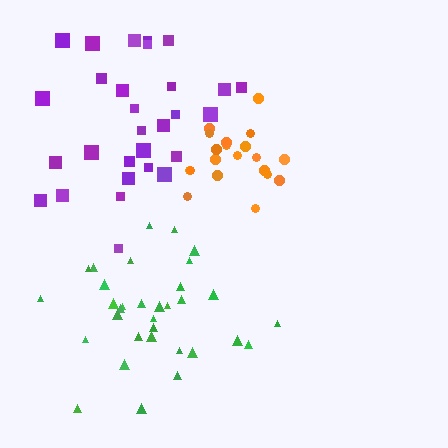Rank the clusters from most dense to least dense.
orange, green, purple.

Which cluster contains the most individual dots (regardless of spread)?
Green (33).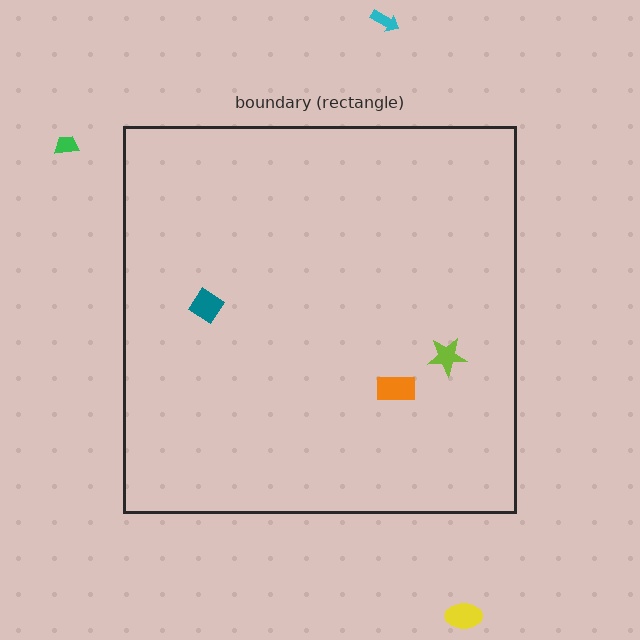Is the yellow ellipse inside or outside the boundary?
Outside.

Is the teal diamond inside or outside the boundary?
Inside.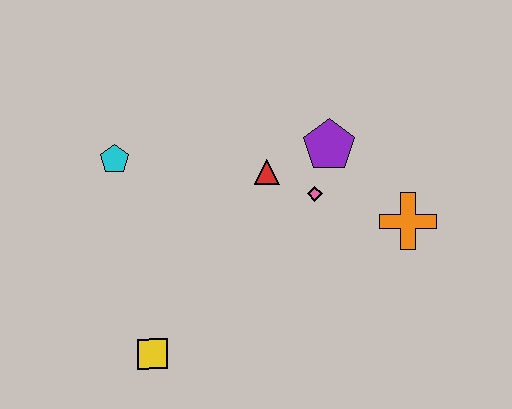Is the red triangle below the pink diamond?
No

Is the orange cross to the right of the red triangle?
Yes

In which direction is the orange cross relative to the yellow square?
The orange cross is to the right of the yellow square.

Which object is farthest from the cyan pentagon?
The orange cross is farthest from the cyan pentagon.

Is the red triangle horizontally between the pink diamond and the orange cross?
No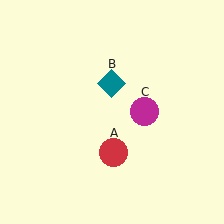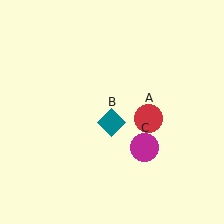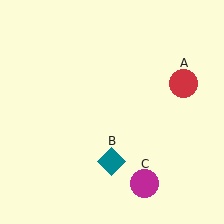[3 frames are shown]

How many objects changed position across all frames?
3 objects changed position: red circle (object A), teal diamond (object B), magenta circle (object C).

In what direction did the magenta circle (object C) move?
The magenta circle (object C) moved down.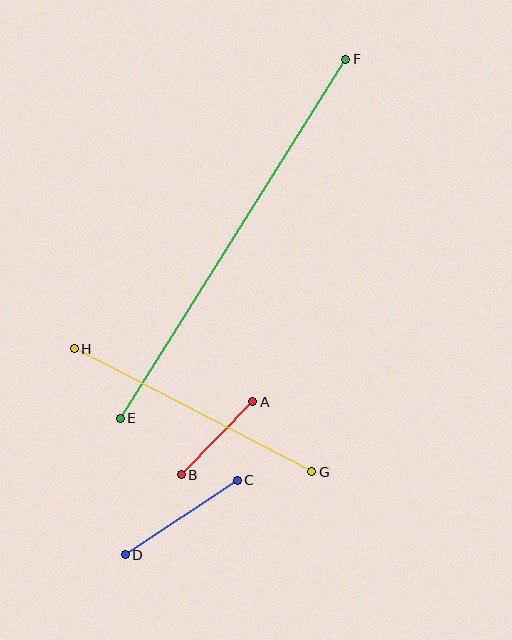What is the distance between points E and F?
The distance is approximately 424 pixels.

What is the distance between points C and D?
The distance is approximately 135 pixels.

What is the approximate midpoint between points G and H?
The midpoint is at approximately (193, 410) pixels.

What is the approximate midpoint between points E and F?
The midpoint is at approximately (233, 239) pixels.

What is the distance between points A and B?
The distance is approximately 102 pixels.